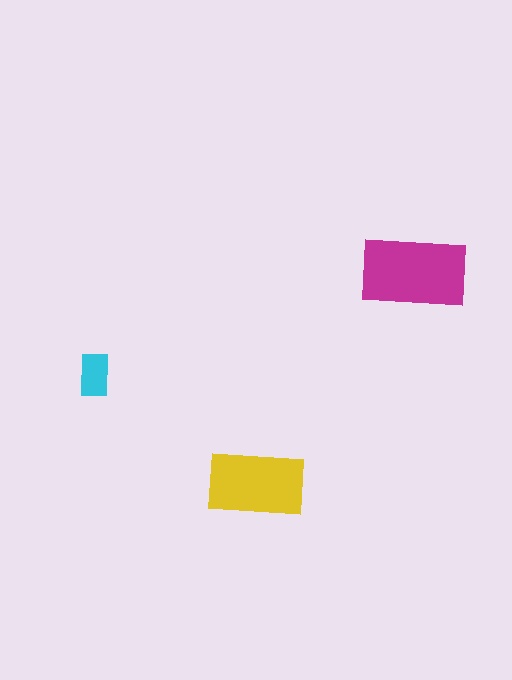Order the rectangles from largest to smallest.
the magenta one, the yellow one, the cyan one.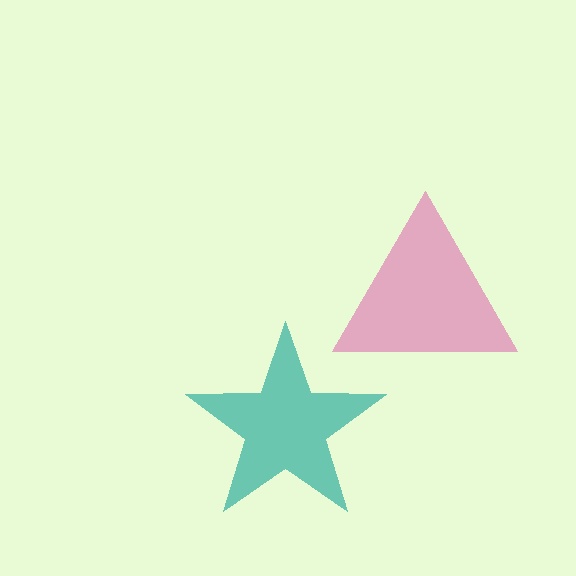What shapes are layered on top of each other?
The layered shapes are: a pink triangle, a teal star.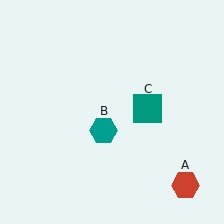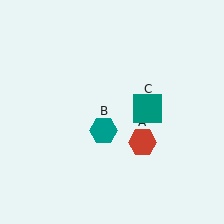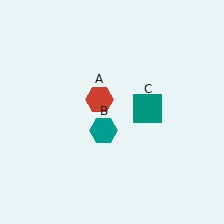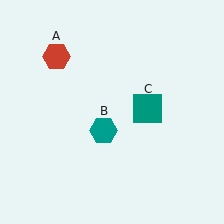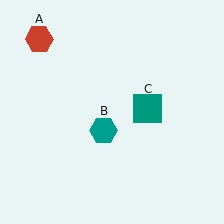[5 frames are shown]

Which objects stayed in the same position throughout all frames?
Teal hexagon (object B) and teal square (object C) remained stationary.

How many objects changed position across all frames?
1 object changed position: red hexagon (object A).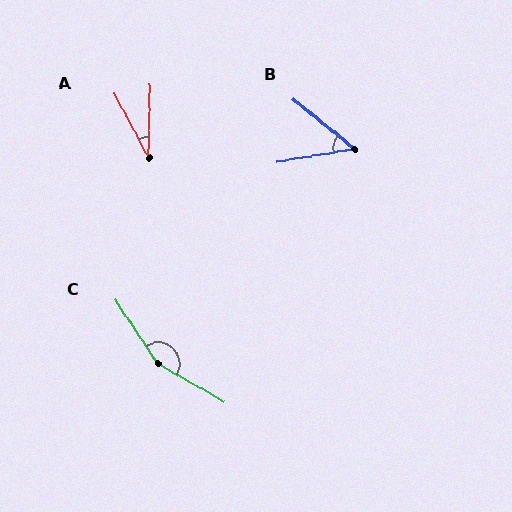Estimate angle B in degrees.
Approximately 48 degrees.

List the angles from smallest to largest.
A (29°), B (48°), C (153°).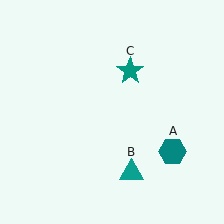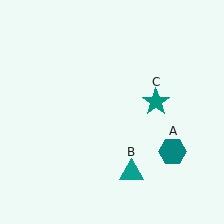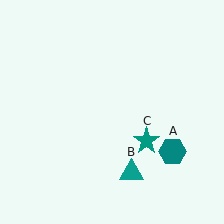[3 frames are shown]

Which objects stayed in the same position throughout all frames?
Teal hexagon (object A) and teal triangle (object B) remained stationary.